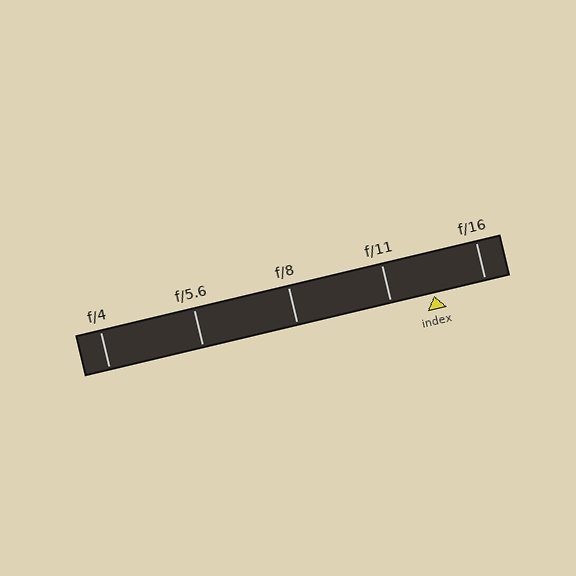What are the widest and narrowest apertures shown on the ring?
The widest aperture shown is f/4 and the narrowest is f/16.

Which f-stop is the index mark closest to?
The index mark is closest to f/11.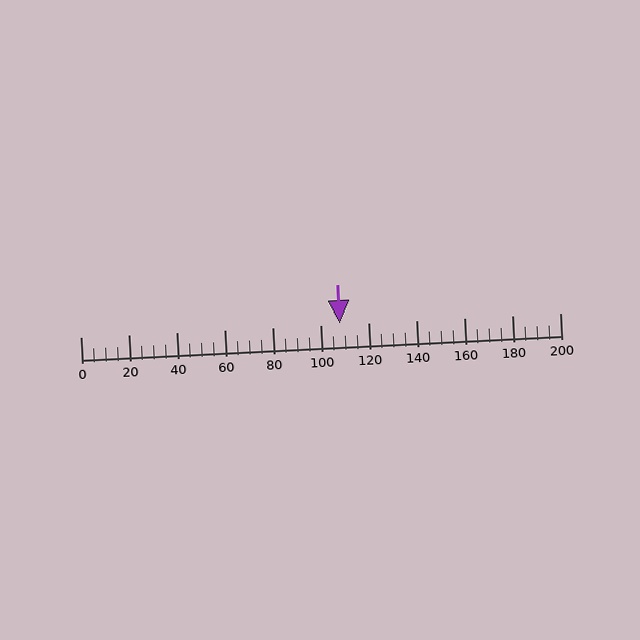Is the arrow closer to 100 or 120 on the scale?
The arrow is closer to 100.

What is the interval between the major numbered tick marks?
The major tick marks are spaced 20 units apart.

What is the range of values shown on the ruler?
The ruler shows values from 0 to 200.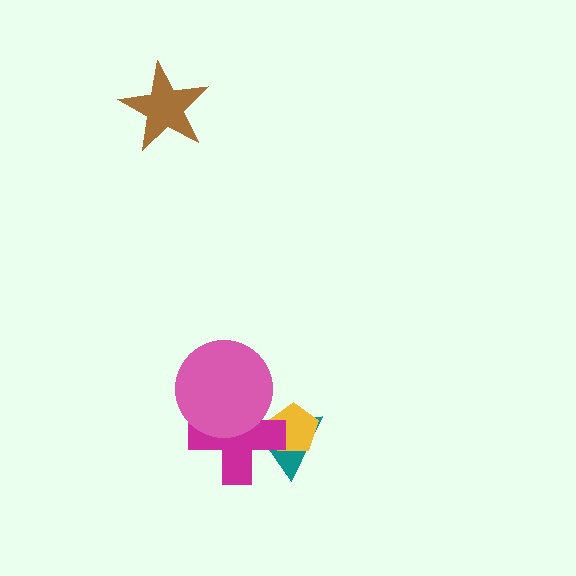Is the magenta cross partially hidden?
Yes, it is partially covered by another shape.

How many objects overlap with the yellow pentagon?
2 objects overlap with the yellow pentagon.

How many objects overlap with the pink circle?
1 object overlaps with the pink circle.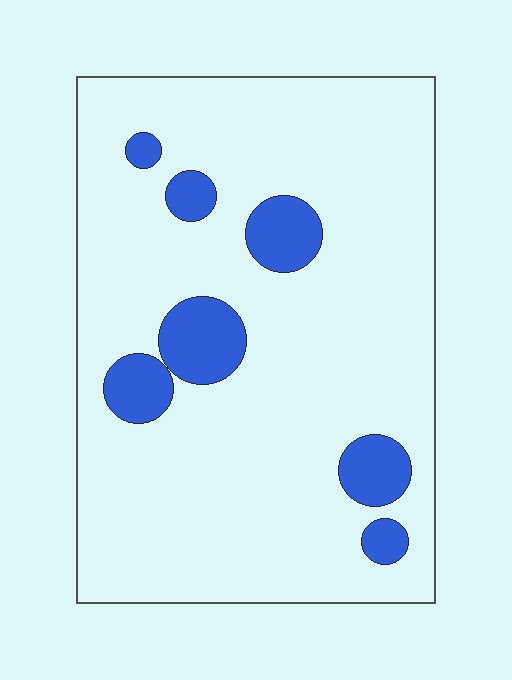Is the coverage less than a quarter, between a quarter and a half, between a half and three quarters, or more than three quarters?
Less than a quarter.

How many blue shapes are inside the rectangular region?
7.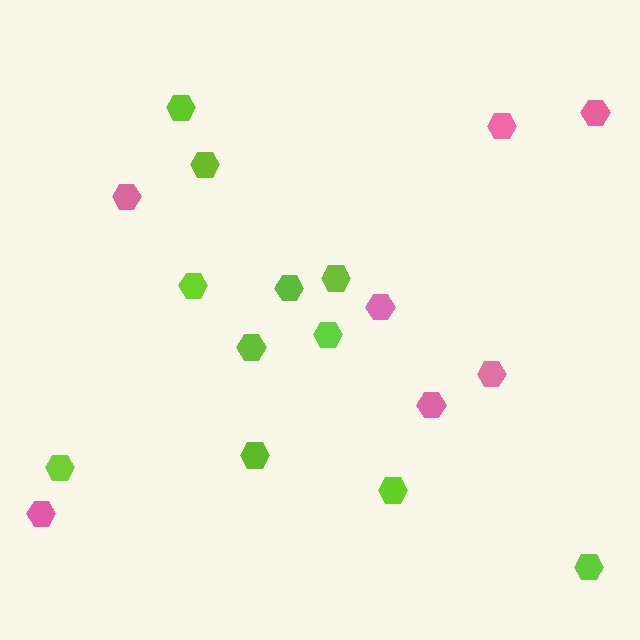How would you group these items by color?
There are 2 groups: one group of lime hexagons (11) and one group of pink hexagons (7).